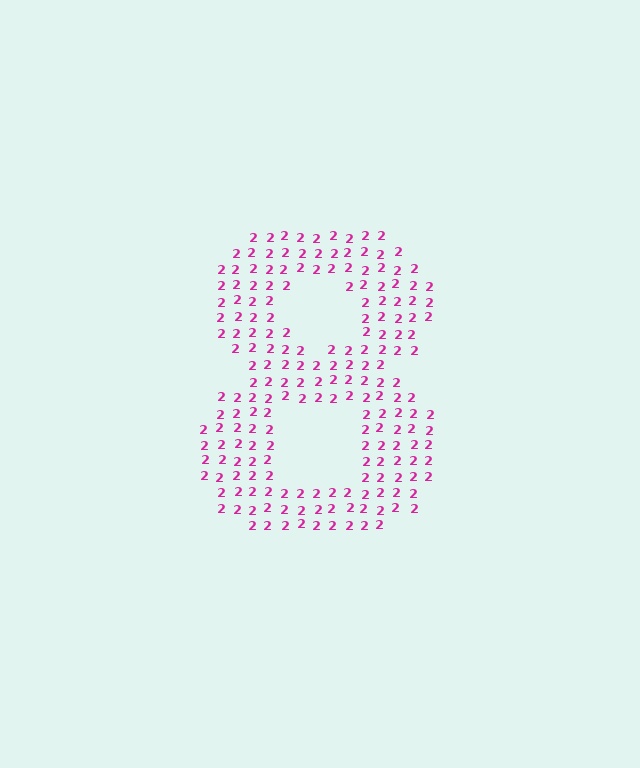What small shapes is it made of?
It is made of small digit 2's.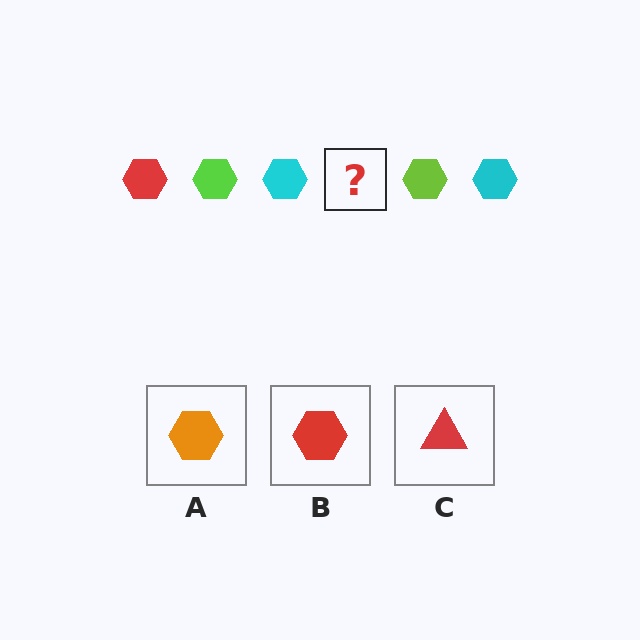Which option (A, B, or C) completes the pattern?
B.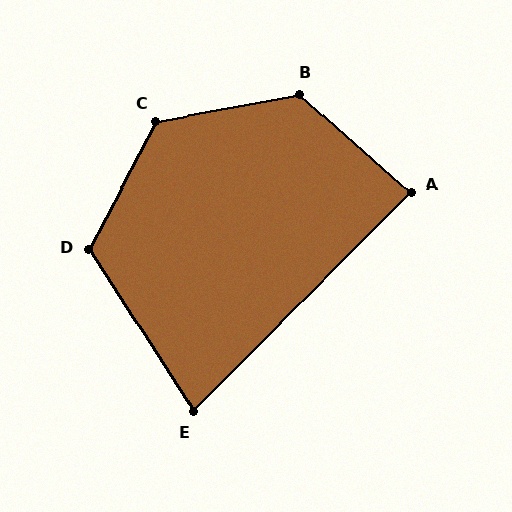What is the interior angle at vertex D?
Approximately 119 degrees (obtuse).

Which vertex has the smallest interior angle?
E, at approximately 78 degrees.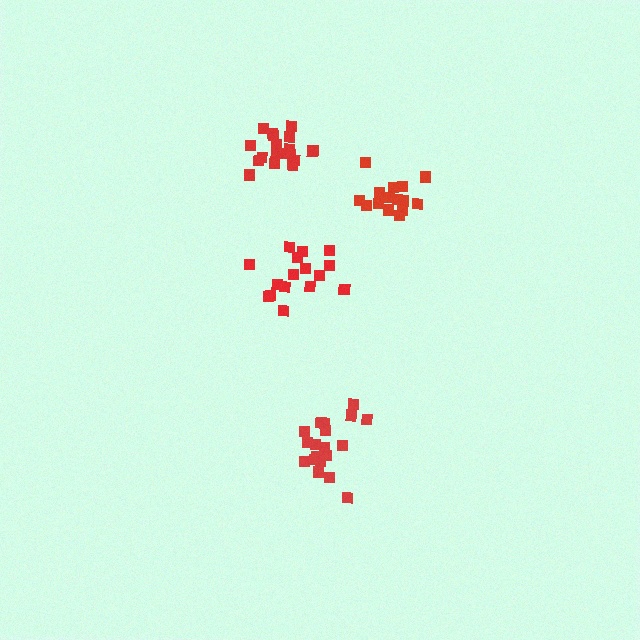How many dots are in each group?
Group 1: 16 dots, Group 2: 20 dots, Group 3: 18 dots, Group 4: 15 dots (69 total).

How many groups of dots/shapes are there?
There are 4 groups.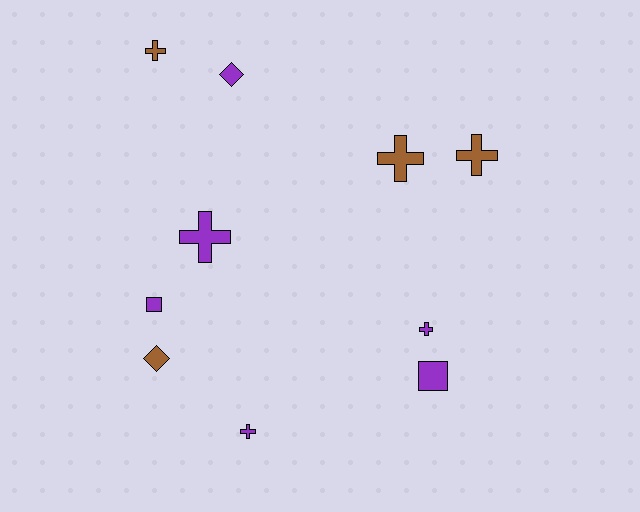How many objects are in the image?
There are 10 objects.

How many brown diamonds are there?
There is 1 brown diamond.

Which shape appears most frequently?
Cross, with 6 objects.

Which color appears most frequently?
Purple, with 6 objects.